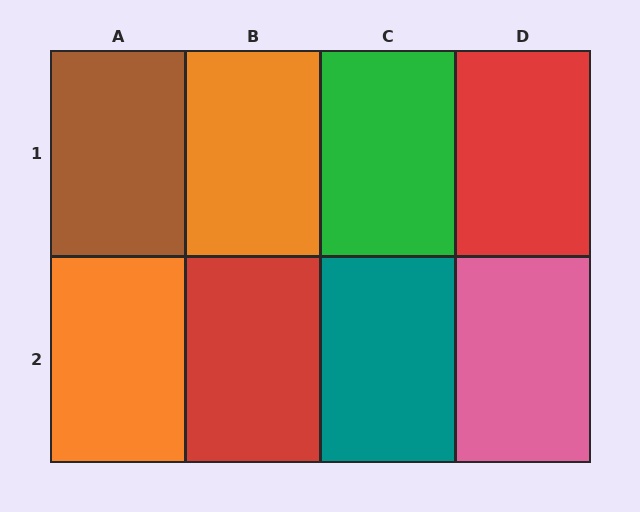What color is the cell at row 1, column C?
Green.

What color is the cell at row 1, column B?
Orange.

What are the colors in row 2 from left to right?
Orange, red, teal, pink.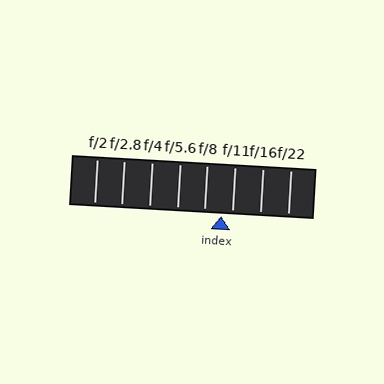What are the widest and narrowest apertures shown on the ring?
The widest aperture shown is f/2 and the narrowest is f/22.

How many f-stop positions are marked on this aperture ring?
There are 8 f-stop positions marked.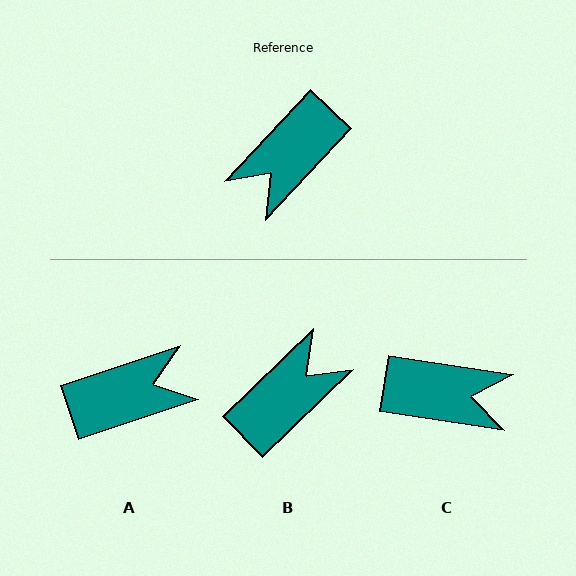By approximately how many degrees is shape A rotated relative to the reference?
Approximately 152 degrees counter-clockwise.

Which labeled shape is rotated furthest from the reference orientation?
B, about 177 degrees away.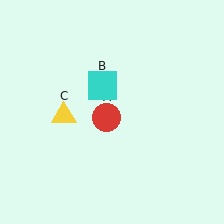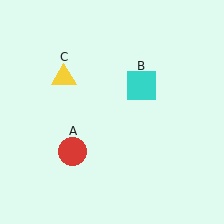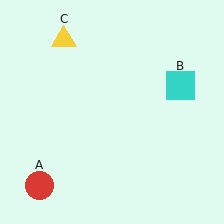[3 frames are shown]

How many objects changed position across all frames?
3 objects changed position: red circle (object A), cyan square (object B), yellow triangle (object C).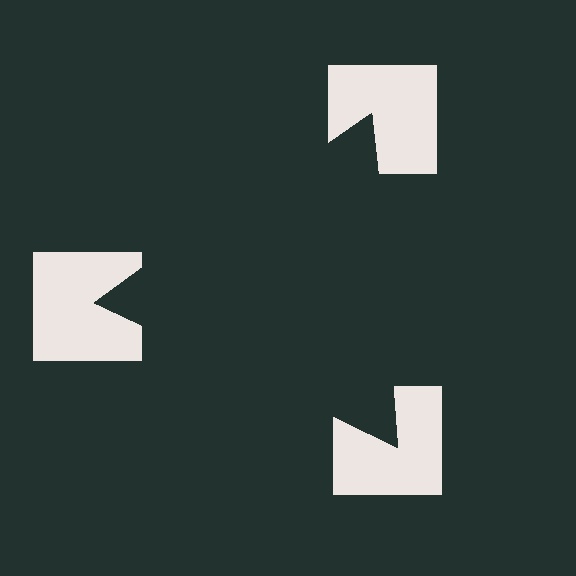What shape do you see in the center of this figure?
An illusory triangle — its edges are inferred from the aligned wedge cuts in the notched squares, not physically drawn.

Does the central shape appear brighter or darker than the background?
It typically appears slightly darker than the background, even though no actual brightness change is drawn.